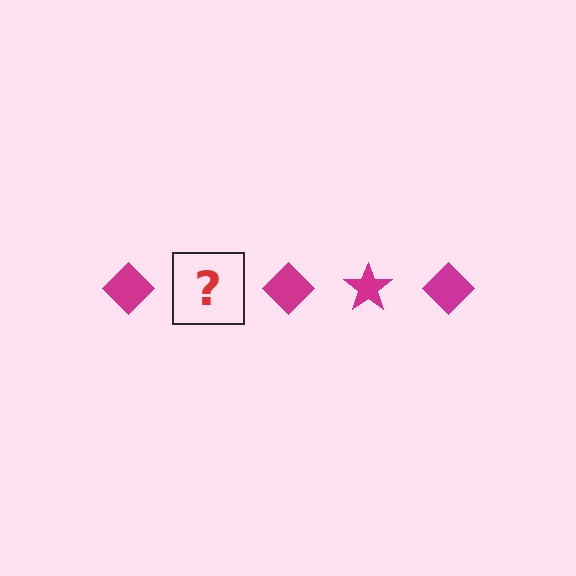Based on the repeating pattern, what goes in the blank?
The blank should be a magenta star.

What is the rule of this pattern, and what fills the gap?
The rule is that the pattern cycles through diamond, star shapes in magenta. The gap should be filled with a magenta star.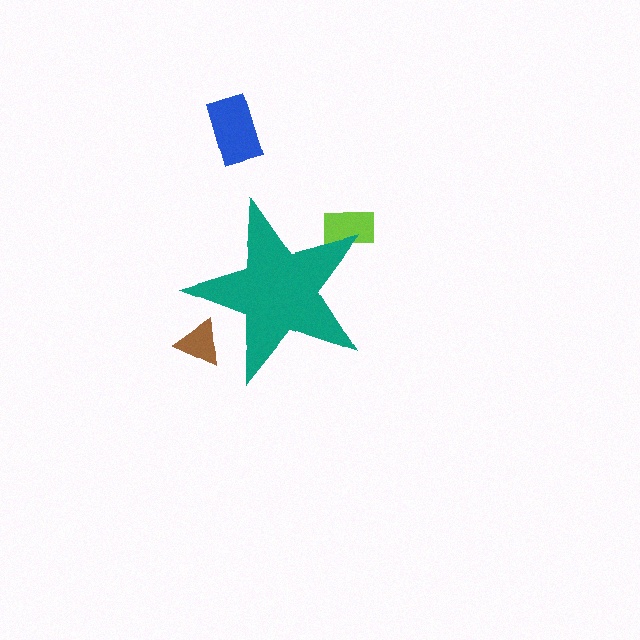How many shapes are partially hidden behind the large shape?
2 shapes are partially hidden.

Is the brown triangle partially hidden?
Yes, the brown triangle is partially hidden behind the teal star.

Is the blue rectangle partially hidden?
No, the blue rectangle is fully visible.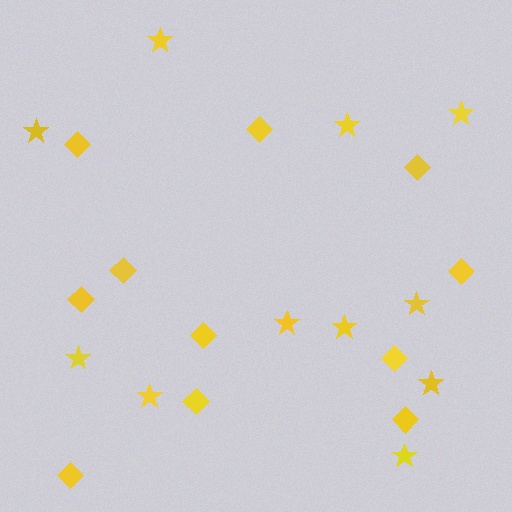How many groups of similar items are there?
There are 2 groups: one group of stars (11) and one group of diamonds (11).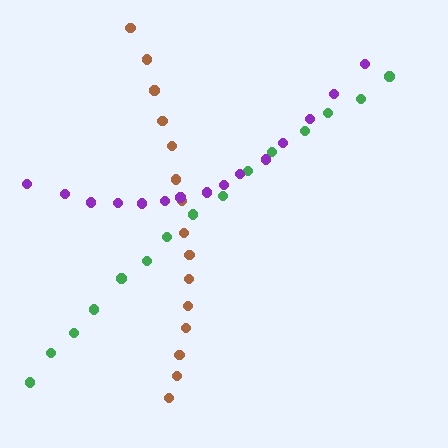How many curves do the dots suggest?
There are 3 distinct paths.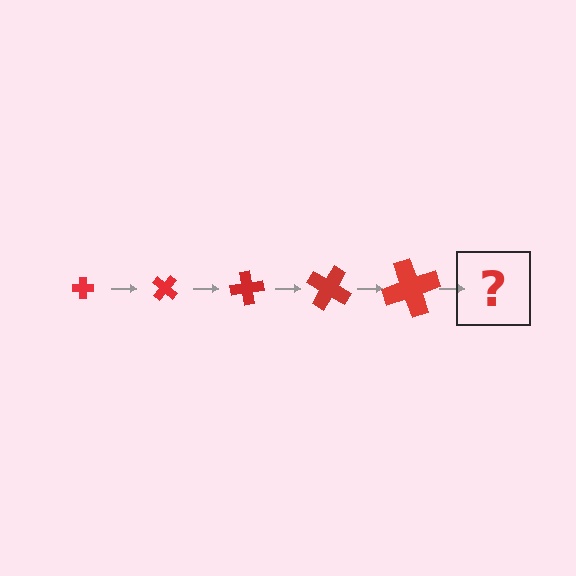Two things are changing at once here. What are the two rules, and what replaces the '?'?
The two rules are that the cross grows larger each step and it rotates 40 degrees each step. The '?' should be a cross, larger than the previous one and rotated 200 degrees from the start.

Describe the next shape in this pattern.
It should be a cross, larger than the previous one and rotated 200 degrees from the start.